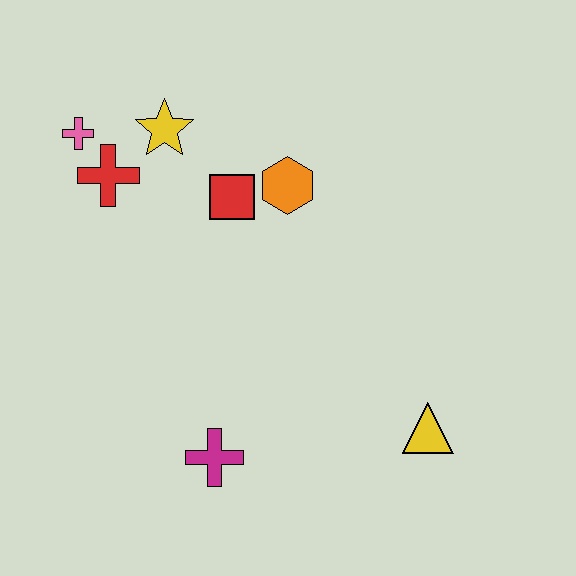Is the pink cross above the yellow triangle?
Yes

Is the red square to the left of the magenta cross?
No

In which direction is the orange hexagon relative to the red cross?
The orange hexagon is to the right of the red cross.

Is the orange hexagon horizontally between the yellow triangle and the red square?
Yes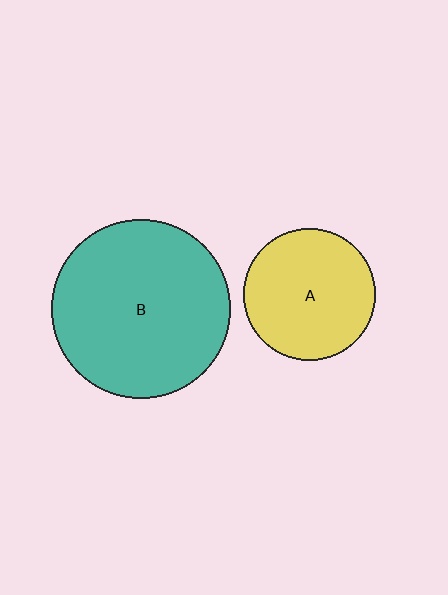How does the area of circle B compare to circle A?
Approximately 1.8 times.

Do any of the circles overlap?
No, none of the circles overlap.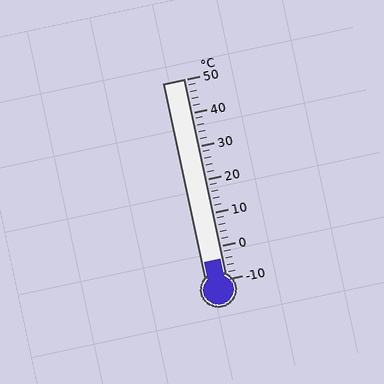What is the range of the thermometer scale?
The thermometer scale ranges from -10°C to 50°C.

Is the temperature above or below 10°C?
The temperature is below 10°C.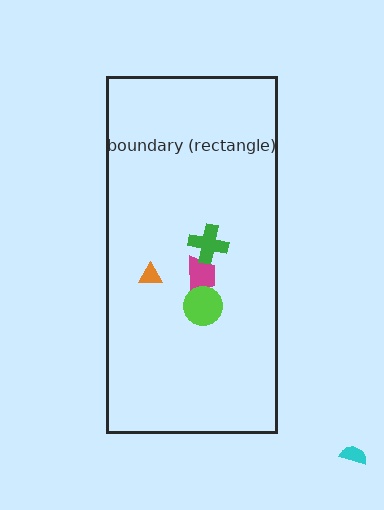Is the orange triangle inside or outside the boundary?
Inside.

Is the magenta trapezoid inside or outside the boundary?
Inside.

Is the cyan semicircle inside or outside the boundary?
Outside.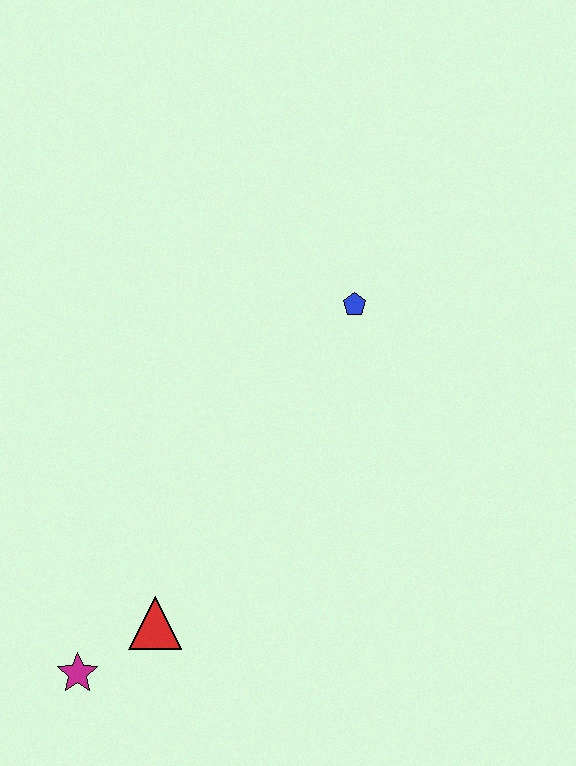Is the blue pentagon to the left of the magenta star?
No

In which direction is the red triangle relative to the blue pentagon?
The red triangle is below the blue pentagon.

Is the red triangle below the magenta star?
No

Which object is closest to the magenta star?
The red triangle is closest to the magenta star.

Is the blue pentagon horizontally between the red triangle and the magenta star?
No